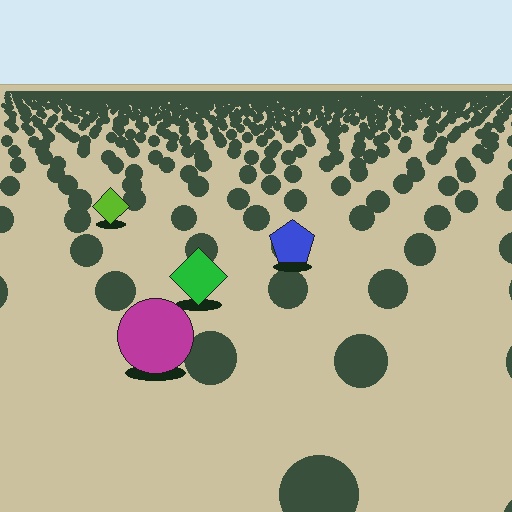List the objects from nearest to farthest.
From nearest to farthest: the magenta circle, the green diamond, the blue pentagon, the lime diamond.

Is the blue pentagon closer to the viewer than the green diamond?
No. The green diamond is closer — you can tell from the texture gradient: the ground texture is coarser near it.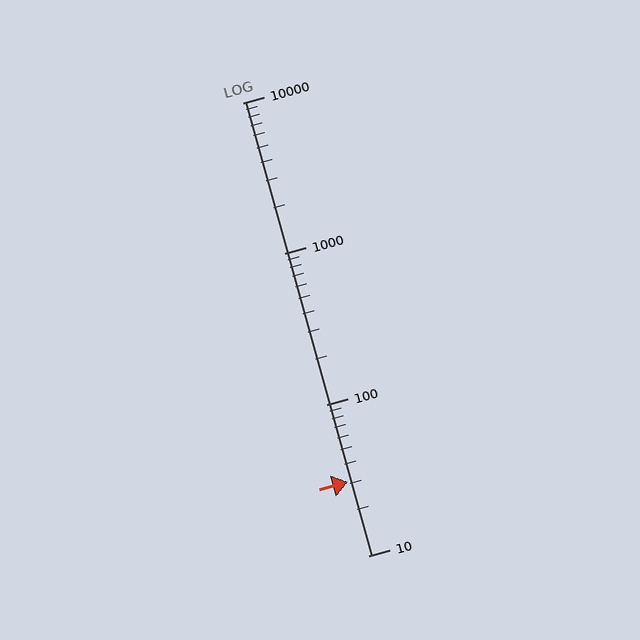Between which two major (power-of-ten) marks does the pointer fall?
The pointer is between 10 and 100.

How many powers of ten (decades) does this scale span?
The scale spans 3 decades, from 10 to 10000.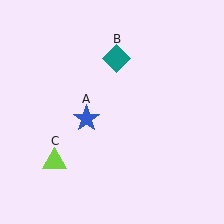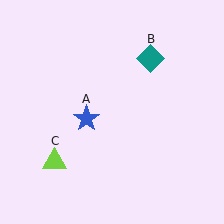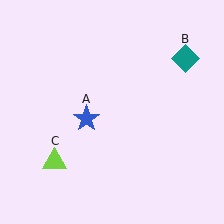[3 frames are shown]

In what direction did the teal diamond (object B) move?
The teal diamond (object B) moved right.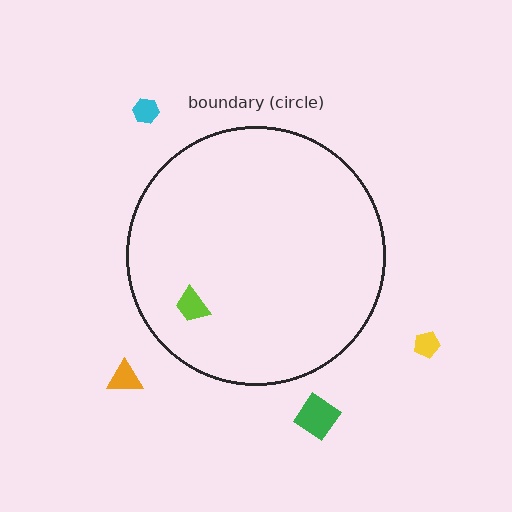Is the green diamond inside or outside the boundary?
Outside.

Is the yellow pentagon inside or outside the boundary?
Outside.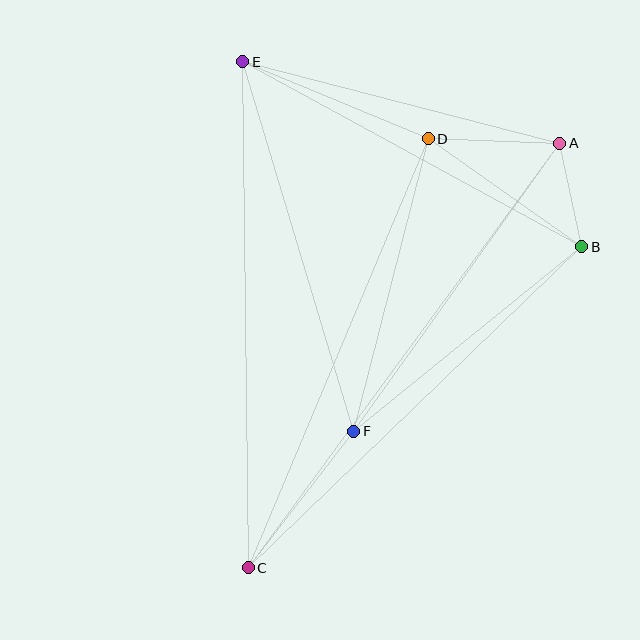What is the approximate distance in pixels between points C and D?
The distance between C and D is approximately 465 pixels.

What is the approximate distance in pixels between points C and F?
The distance between C and F is approximately 173 pixels.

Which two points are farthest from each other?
Points A and C are farthest from each other.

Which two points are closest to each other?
Points A and B are closest to each other.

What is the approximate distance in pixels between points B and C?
The distance between B and C is approximately 463 pixels.